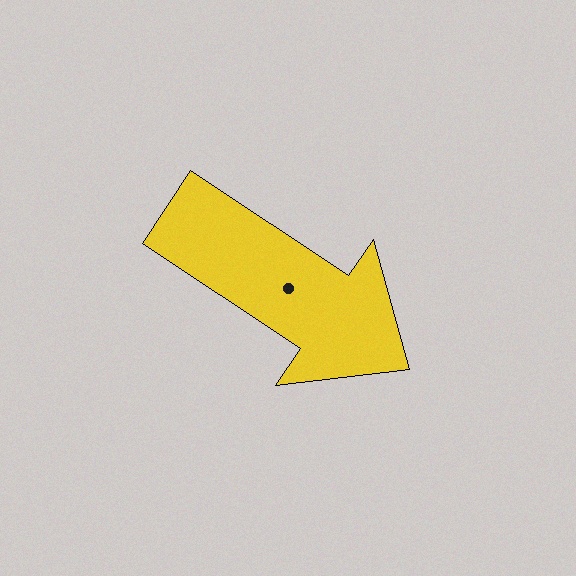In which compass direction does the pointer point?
Southeast.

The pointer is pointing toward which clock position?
Roughly 4 o'clock.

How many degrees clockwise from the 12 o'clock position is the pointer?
Approximately 124 degrees.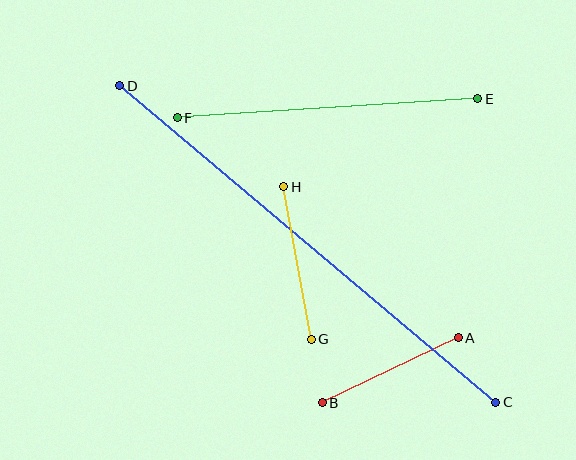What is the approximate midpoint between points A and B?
The midpoint is at approximately (390, 370) pixels.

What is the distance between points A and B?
The distance is approximately 151 pixels.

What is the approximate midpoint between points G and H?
The midpoint is at approximately (297, 263) pixels.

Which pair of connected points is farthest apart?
Points C and D are farthest apart.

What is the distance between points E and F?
The distance is approximately 301 pixels.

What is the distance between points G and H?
The distance is approximately 155 pixels.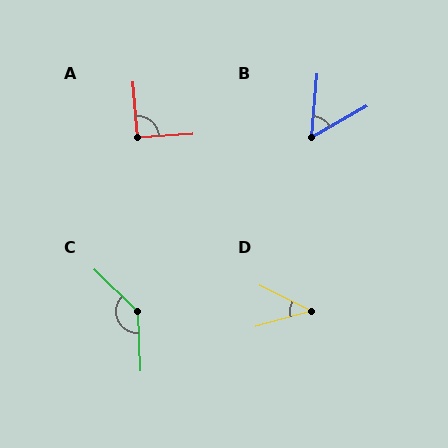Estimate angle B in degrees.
Approximately 56 degrees.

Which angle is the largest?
C, at approximately 136 degrees.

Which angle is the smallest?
D, at approximately 42 degrees.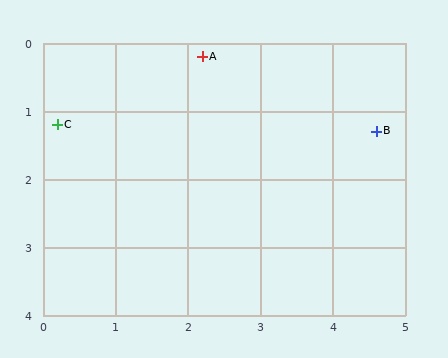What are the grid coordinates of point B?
Point B is at approximately (4.6, 1.3).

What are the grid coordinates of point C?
Point C is at approximately (0.2, 1.2).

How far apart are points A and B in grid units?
Points A and B are about 2.6 grid units apart.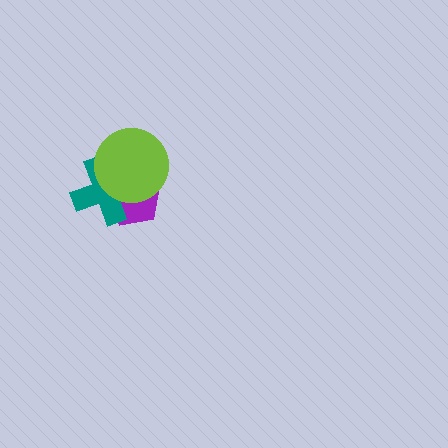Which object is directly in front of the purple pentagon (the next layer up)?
The teal cross is directly in front of the purple pentagon.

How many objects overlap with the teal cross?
2 objects overlap with the teal cross.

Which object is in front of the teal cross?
The lime circle is in front of the teal cross.